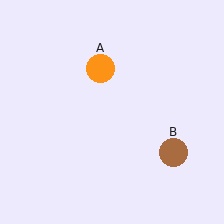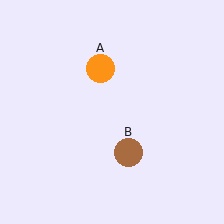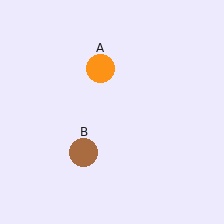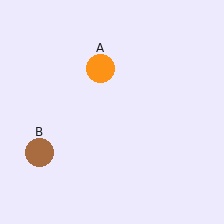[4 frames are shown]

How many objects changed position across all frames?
1 object changed position: brown circle (object B).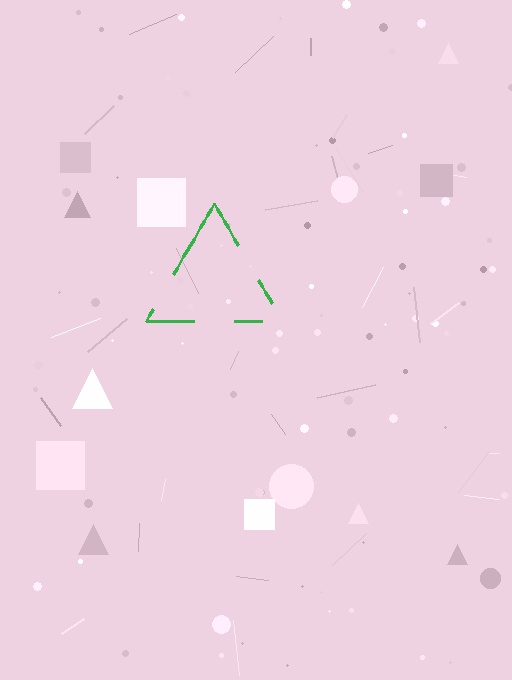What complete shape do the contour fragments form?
The contour fragments form a triangle.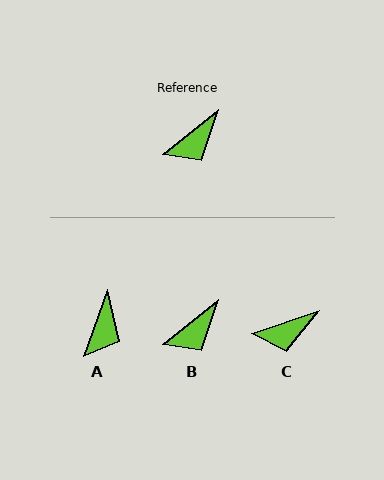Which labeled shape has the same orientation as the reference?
B.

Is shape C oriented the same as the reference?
No, it is off by about 21 degrees.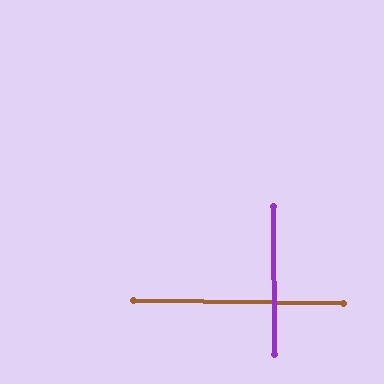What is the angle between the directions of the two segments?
Approximately 89 degrees.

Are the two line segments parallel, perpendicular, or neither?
Perpendicular — they meet at approximately 89°.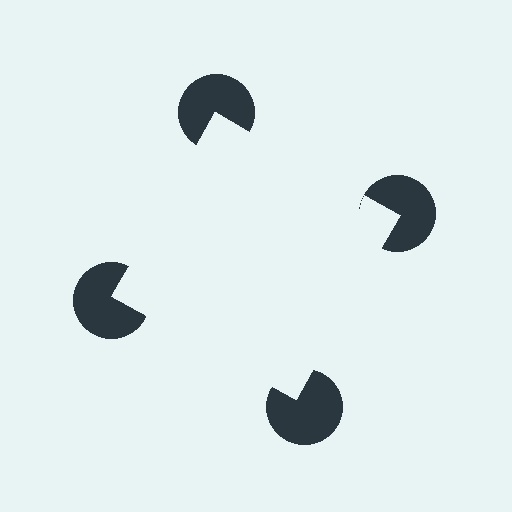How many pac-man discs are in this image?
There are 4 — one at each vertex of the illusory square.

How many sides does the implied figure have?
4 sides.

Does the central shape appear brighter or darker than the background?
It typically appears slightly brighter than the background, even though no actual brightness change is drawn.